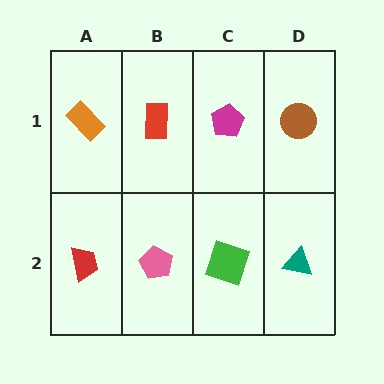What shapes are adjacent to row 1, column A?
A red trapezoid (row 2, column A), a red rectangle (row 1, column B).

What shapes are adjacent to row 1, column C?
A green square (row 2, column C), a red rectangle (row 1, column B), a brown circle (row 1, column D).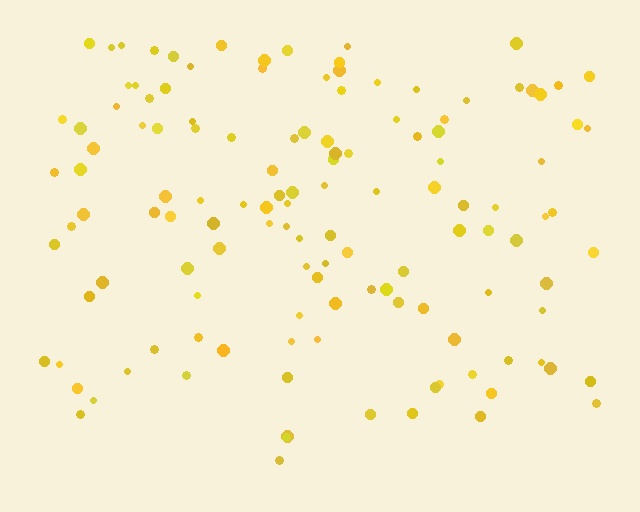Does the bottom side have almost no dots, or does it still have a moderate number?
Still a moderate number, just noticeably fewer than the top.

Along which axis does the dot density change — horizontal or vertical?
Vertical.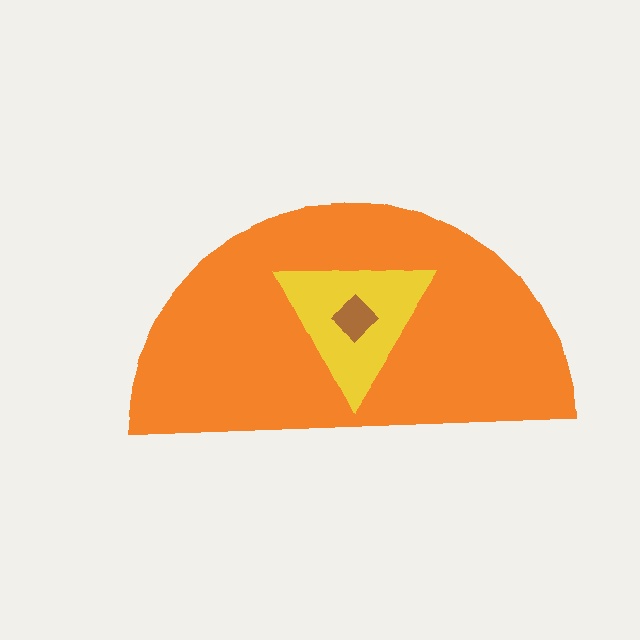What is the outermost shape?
The orange semicircle.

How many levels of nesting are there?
3.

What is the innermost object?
The brown diamond.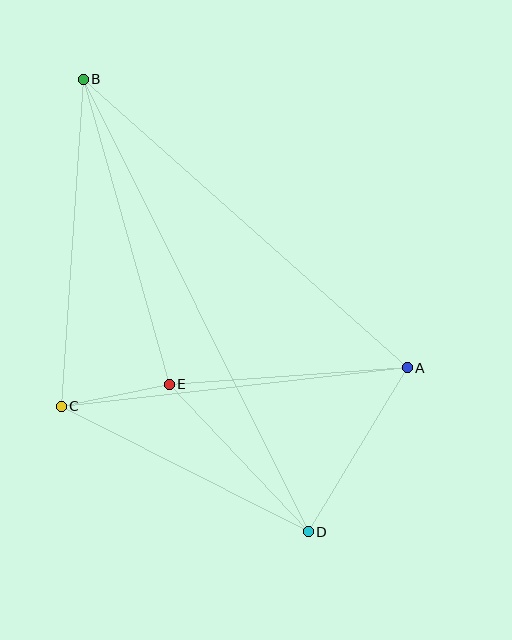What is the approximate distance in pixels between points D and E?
The distance between D and E is approximately 203 pixels.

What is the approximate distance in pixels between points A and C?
The distance between A and C is approximately 348 pixels.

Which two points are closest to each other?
Points C and E are closest to each other.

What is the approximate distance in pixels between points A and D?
The distance between A and D is approximately 192 pixels.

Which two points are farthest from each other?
Points B and D are farthest from each other.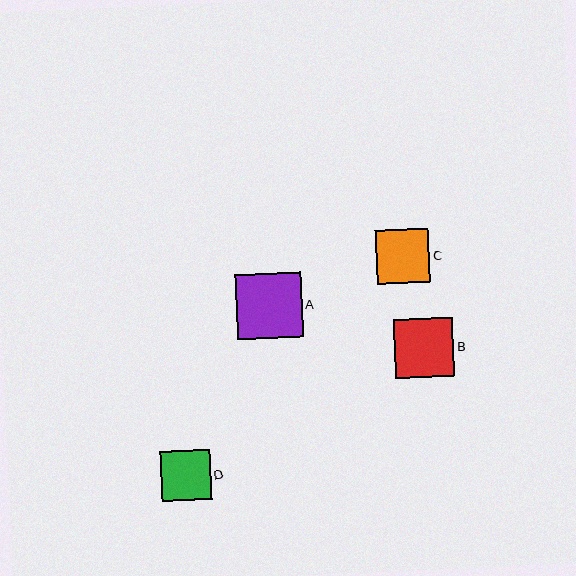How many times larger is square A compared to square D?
Square A is approximately 1.3 times the size of square D.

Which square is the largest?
Square A is the largest with a size of approximately 65 pixels.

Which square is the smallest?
Square D is the smallest with a size of approximately 50 pixels.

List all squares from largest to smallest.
From largest to smallest: A, B, C, D.